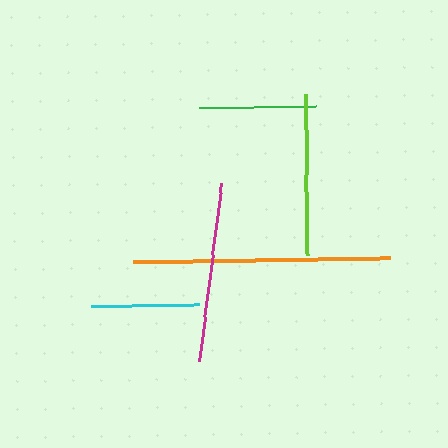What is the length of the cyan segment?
The cyan segment is approximately 107 pixels long.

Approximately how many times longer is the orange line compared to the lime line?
The orange line is approximately 1.6 times the length of the lime line.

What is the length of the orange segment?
The orange segment is approximately 257 pixels long.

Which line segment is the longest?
The orange line is the longest at approximately 257 pixels.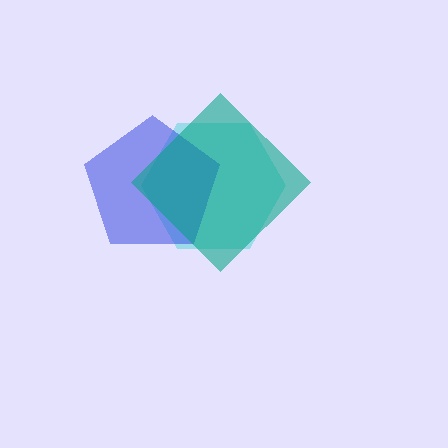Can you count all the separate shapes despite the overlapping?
Yes, there are 3 separate shapes.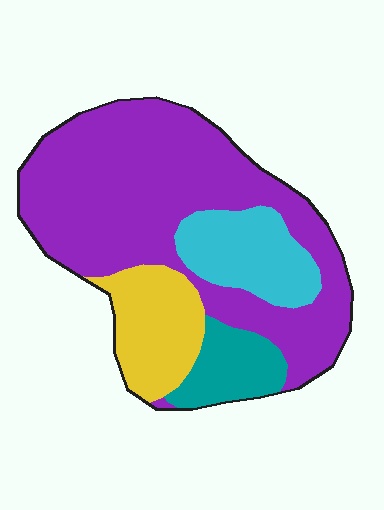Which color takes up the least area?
Teal, at roughly 10%.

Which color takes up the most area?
Purple, at roughly 60%.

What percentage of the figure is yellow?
Yellow takes up less than a quarter of the figure.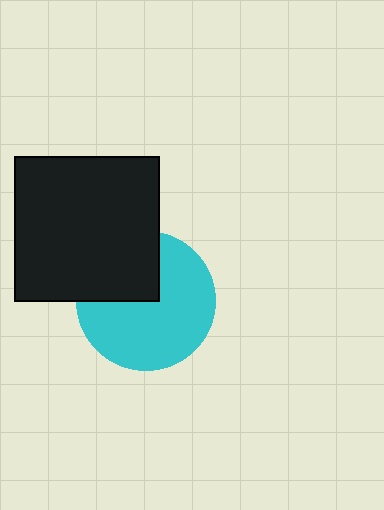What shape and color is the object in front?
The object in front is a black square.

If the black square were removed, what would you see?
You would see the complete cyan circle.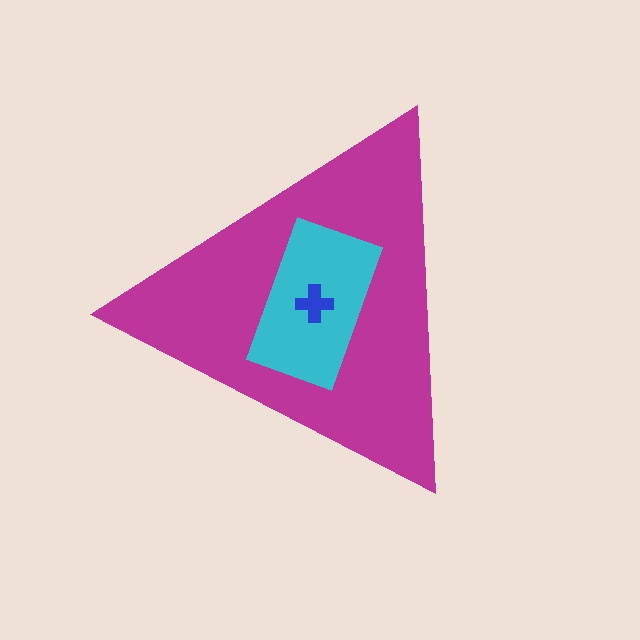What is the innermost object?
The blue cross.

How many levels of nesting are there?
3.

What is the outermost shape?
The magenta triangle.